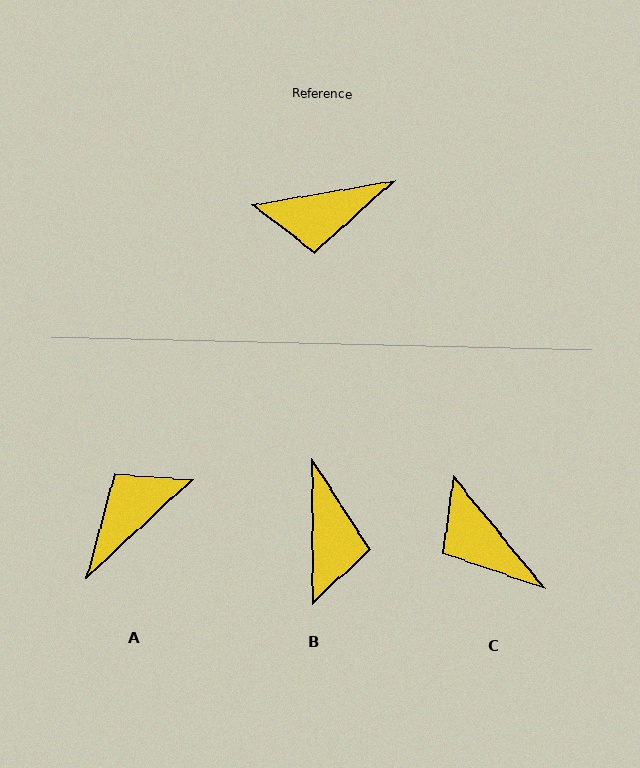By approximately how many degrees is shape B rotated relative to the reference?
Approximately 80 degrees counter-clockwise.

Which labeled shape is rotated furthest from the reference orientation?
A, about 147 degrees away.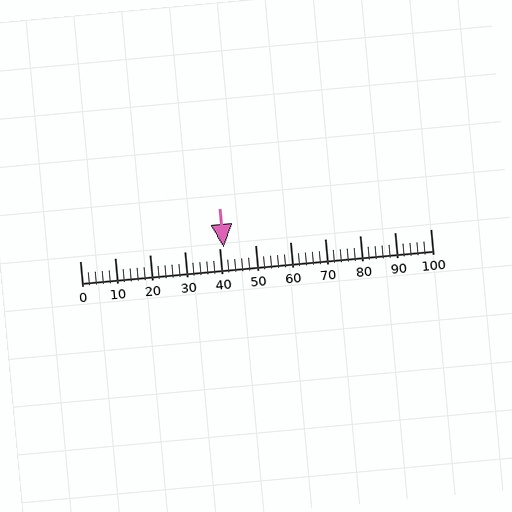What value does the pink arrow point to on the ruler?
The pink arrow points to approximately 41.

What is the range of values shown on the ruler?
The ruler shows values from 0 to 100.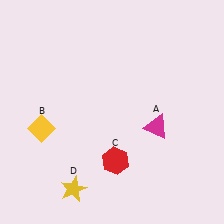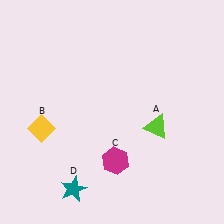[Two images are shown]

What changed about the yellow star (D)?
In Image 1, D is yellow. In Image 2, it changed to teal.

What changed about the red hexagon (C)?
In Image 1, C is red. In Image 2, it changed to magenta.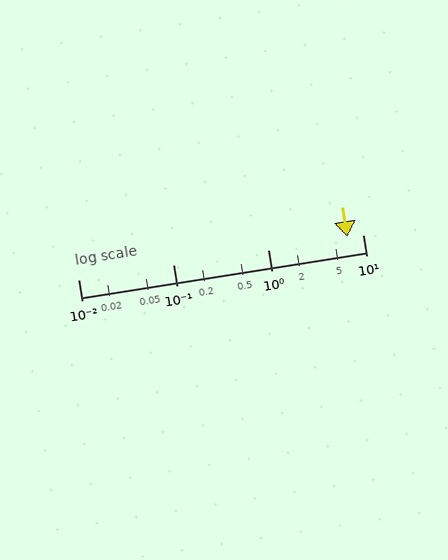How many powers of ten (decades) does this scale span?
The scale spans 3 decades, from 0.01 to 10.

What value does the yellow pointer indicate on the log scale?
The pointer indicates approximately 6.9.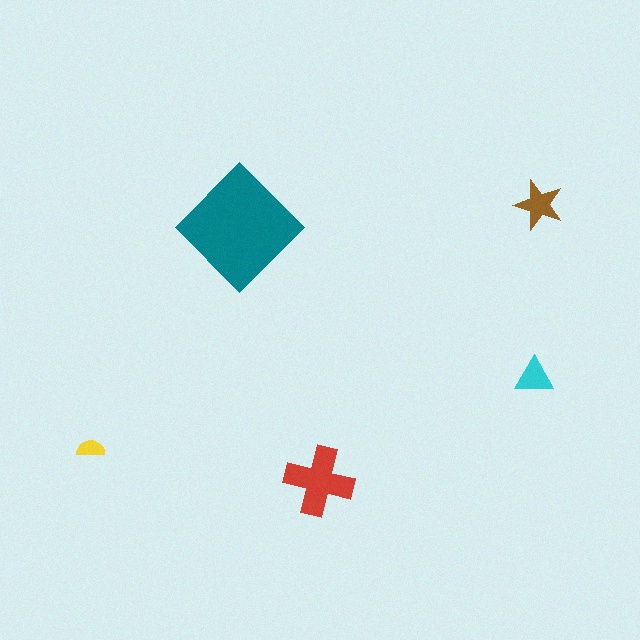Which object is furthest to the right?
The brown star is rightmost.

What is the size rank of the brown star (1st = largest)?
3rd.